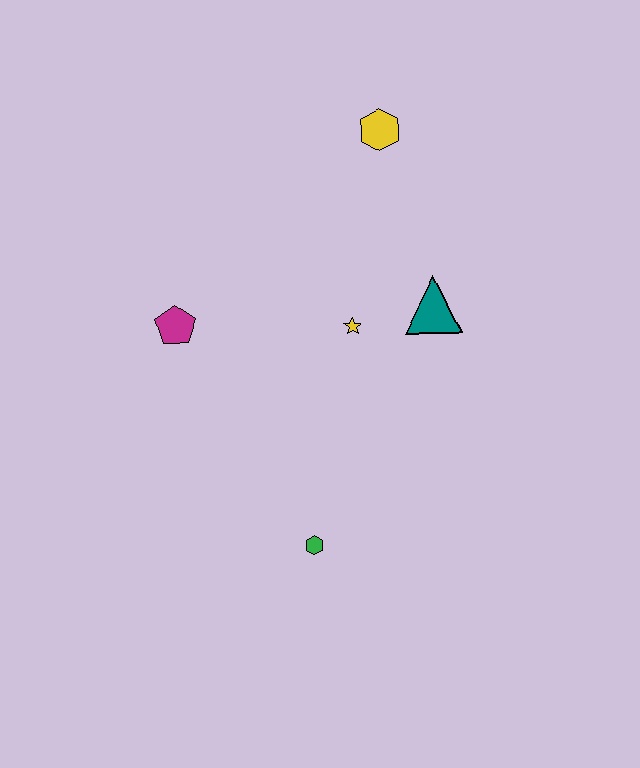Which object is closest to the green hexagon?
The yellow star is closest to the green hexagon.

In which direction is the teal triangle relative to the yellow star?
The teal triangle is to the right of the yellow star.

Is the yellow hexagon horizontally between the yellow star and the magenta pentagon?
No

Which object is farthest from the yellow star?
The green hexagon is farthest from the yellow star.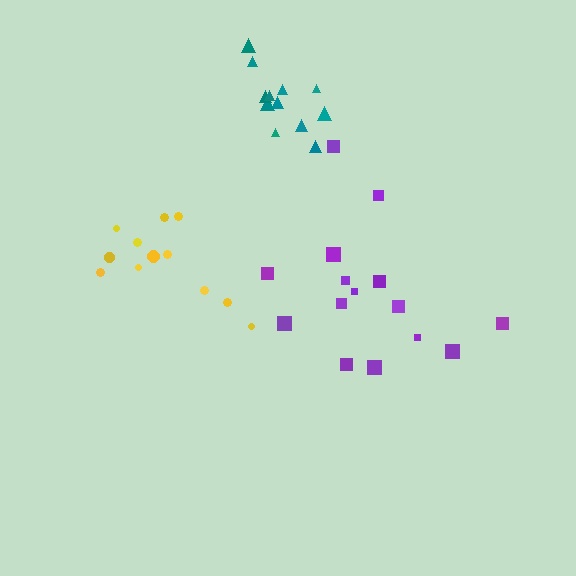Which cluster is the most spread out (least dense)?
Purple.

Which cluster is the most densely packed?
Yellow.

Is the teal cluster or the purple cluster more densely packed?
Teal.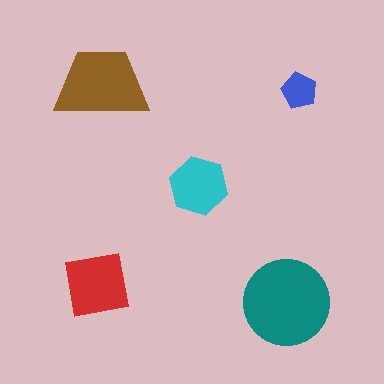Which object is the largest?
The teal circle.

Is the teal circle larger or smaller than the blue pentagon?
Larger.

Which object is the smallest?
The blue pentagon.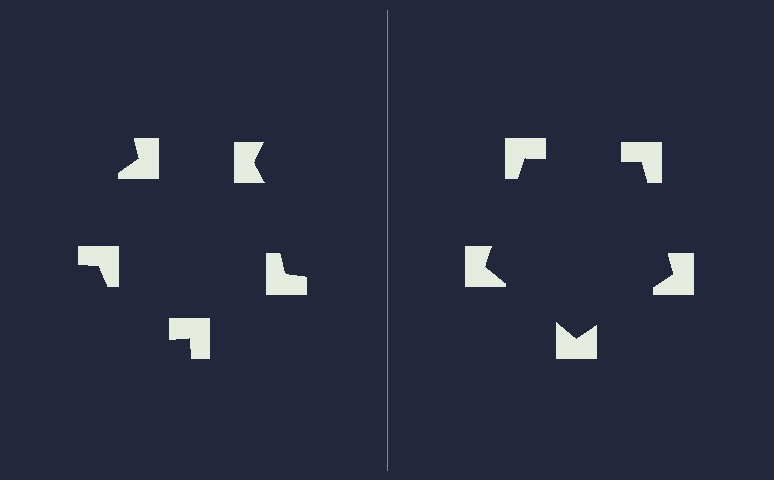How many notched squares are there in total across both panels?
10 — 5 on each side.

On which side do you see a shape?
An illusory pentagon appears on the right side. On the left side the wedge cuts are rotated, so no coherent shape forms.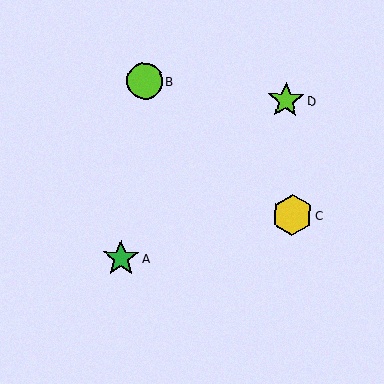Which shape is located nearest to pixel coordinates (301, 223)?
The yellow hexagon (labeled C) at (292, 215) is nearest to that location.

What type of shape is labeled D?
Shape D is a lime star.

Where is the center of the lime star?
The center of the lime star is at (286, 100).